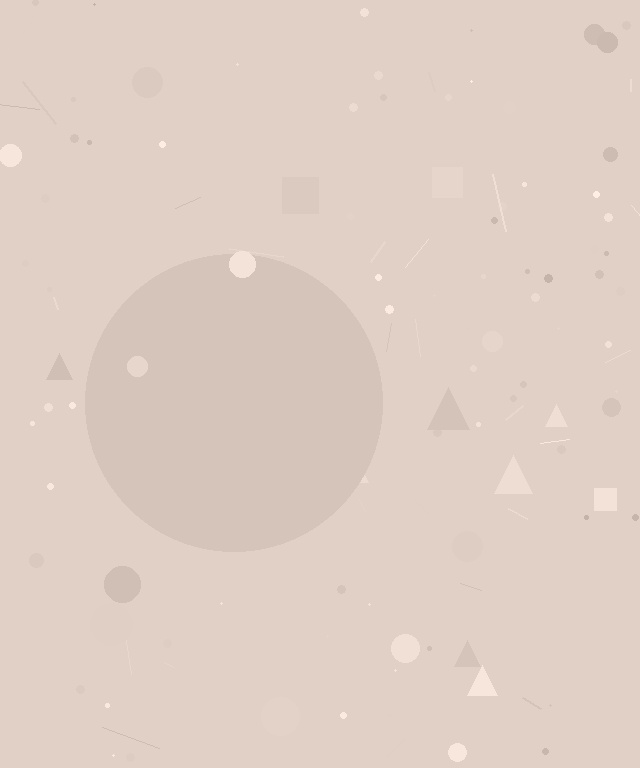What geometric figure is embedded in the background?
A circle is embedded in the background.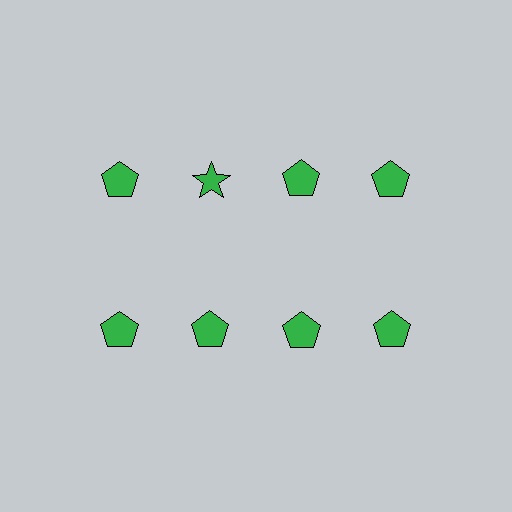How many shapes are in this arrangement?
There are 8 shapes arranged in a grid pattern.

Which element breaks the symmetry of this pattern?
The green star in the top row, second from left column breaks the symmetry. All other shapes are green pentagons.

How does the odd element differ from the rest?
It has a different shape: star instead of pentagon.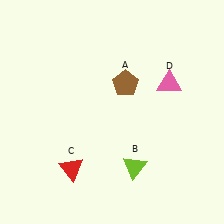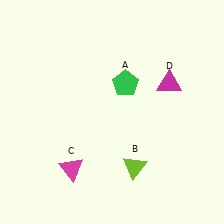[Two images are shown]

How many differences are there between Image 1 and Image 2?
There are 3 differences between the two images.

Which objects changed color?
A changed from brown to green. C changed from red to magenta. D changed from pink to magenta.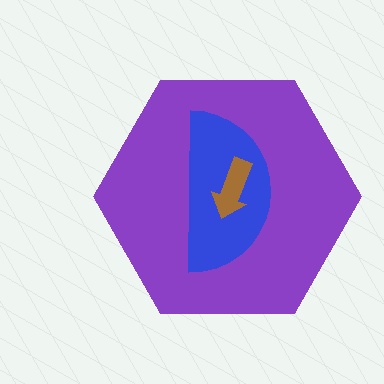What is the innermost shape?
The brown arrow.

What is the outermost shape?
The purple hexagon.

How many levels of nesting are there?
3.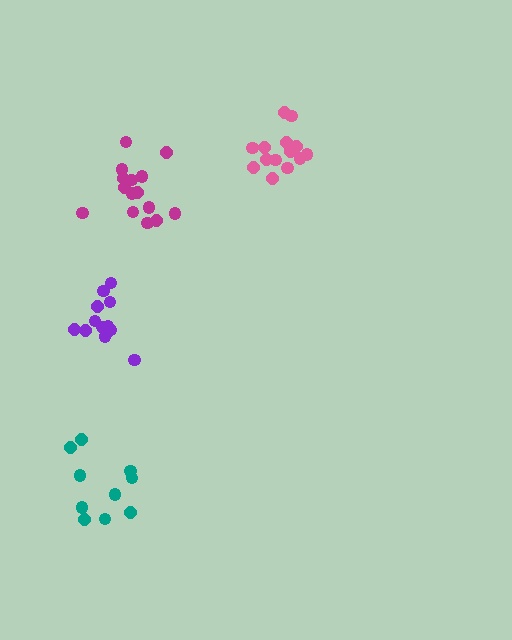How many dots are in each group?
Group 1: 15 dots, Group 2: 10 dots, Group 3: 14 dots, Group 4: 15 dots (54 total).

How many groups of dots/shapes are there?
There are 4 groups.